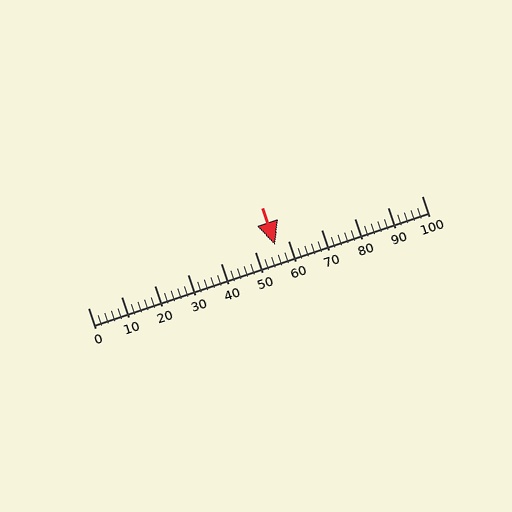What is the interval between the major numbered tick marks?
The major tick marks are spaced 10 units apart.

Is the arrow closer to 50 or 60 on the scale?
The arrow is closer to 60.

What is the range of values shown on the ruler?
The ruler shows values from 0 to 100.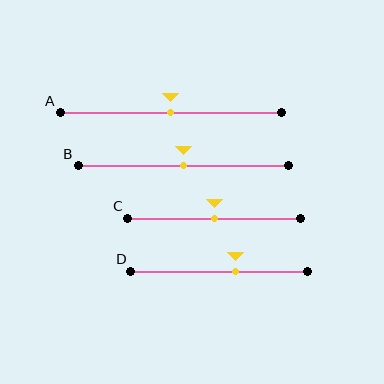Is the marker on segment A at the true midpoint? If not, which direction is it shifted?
Yes, the marker on segment A is at the true midpoint.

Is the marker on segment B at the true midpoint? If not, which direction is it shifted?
Yes, the marker on segment B is at the true midpoint.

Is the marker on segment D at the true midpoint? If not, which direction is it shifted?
No, the marker on segment D is shifted to the right by about 9% of the segment length.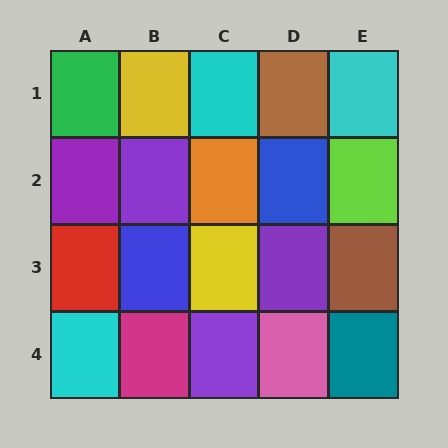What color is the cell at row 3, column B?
Blue.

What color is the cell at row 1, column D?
Brown.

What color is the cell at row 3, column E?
Brown.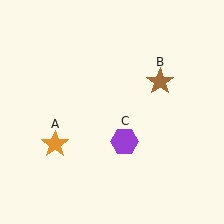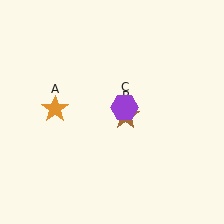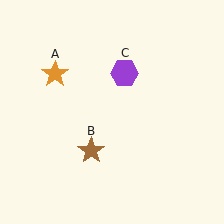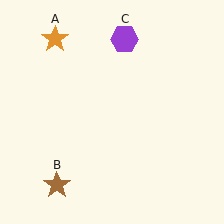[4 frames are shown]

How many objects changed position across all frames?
3 objects changed position: orange star (object A), brown star (object B), purple hexagon (object C).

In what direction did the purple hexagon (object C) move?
The purple hexagon (object C) moved up.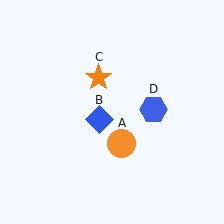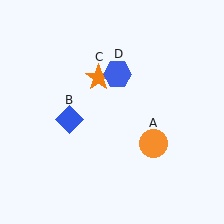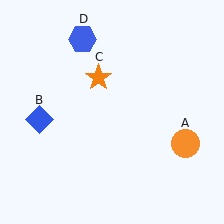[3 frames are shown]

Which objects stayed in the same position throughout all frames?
Orange star (object C) remained stationary.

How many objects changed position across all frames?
3 objects changed position: orange circle (object A), blue diamond (object B), blue hexagon (object D).